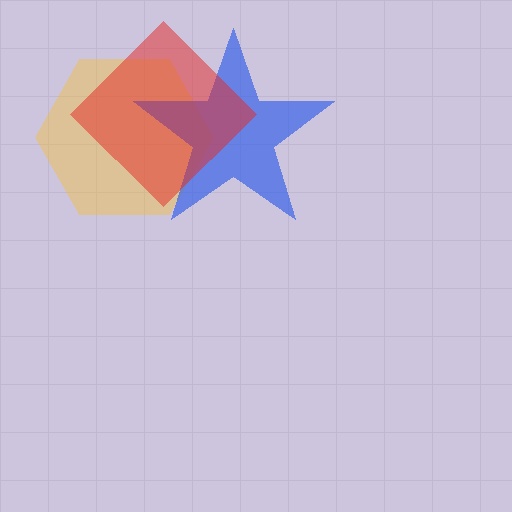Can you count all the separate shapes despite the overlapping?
Yes, there are 3 separate shapes.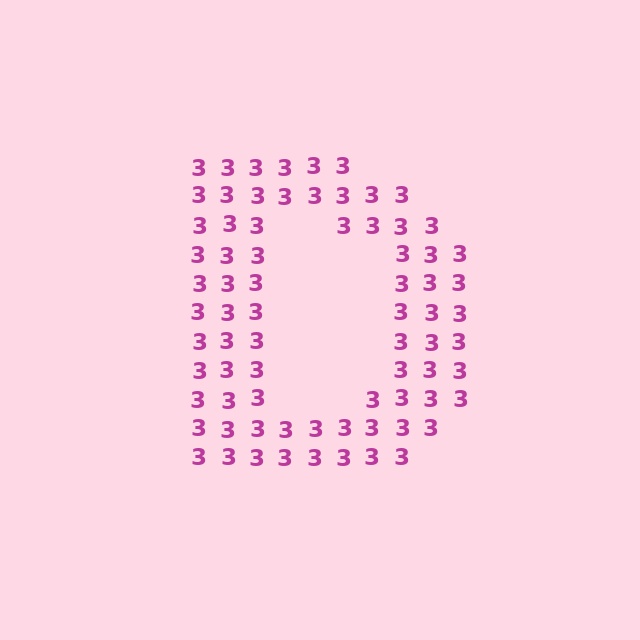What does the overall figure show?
The overall figure shows the letter D.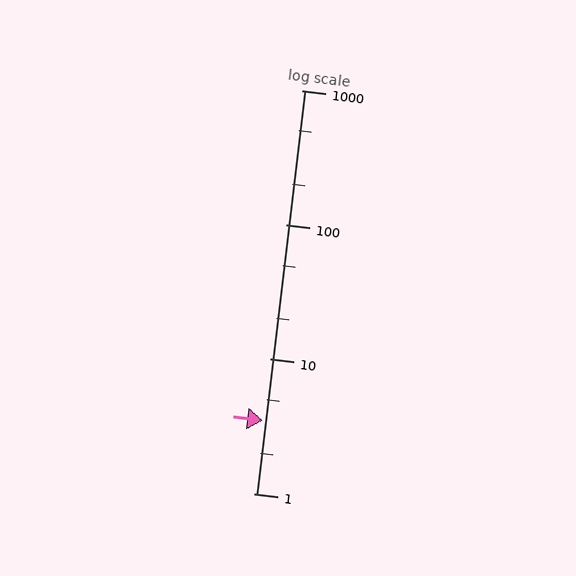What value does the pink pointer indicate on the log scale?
The pointer indicates approximately 3.5.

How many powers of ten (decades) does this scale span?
The scale spans 3 decades, from 1 to 1000.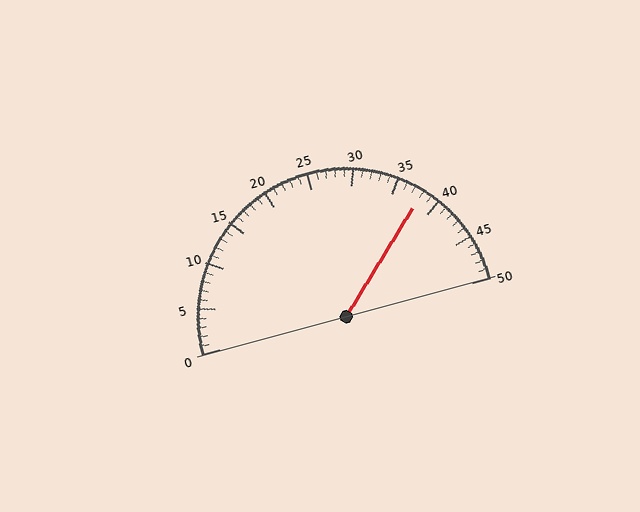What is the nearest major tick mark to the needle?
The nearest major tick mark is 40.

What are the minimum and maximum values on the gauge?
The gauge ranges from 0 to 50.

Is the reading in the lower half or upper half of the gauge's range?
The reading is in the upper half of the range (0 to 50).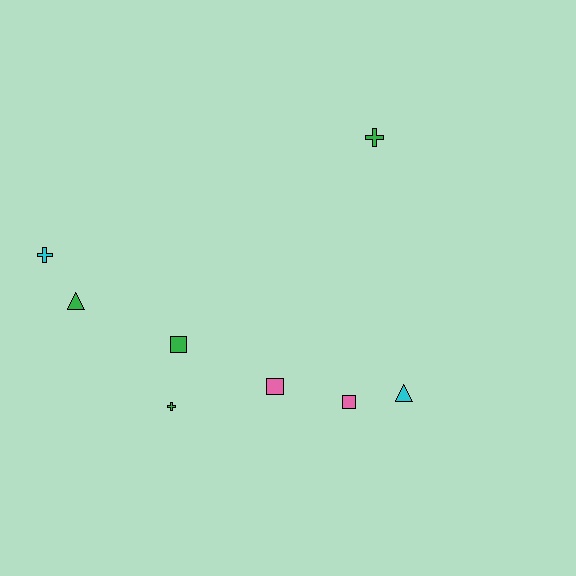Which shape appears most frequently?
Cross, with 3 objects.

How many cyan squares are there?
There are no cyan squares.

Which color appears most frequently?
Green, with 4 objects.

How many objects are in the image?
There are 8 objects.